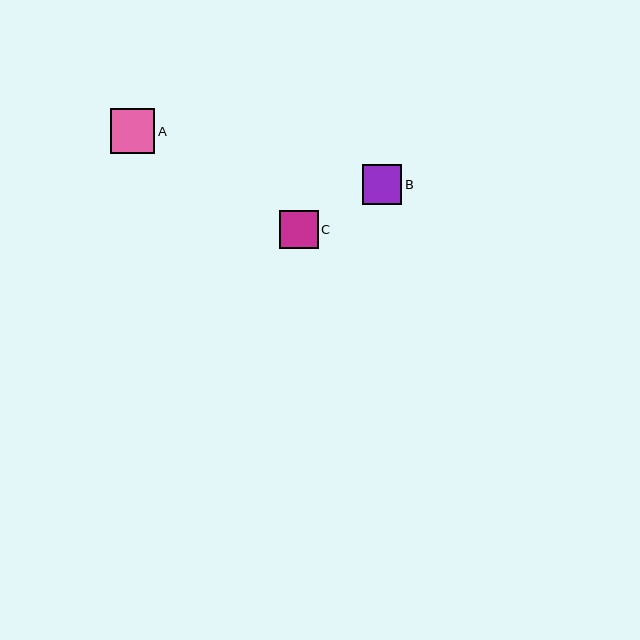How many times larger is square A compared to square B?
Square A is approximately 1.1 times the size of square B.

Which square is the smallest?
Square C is the smallest with a size of approximately 39 pixels.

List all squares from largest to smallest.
From largest to smallest: A, B, C.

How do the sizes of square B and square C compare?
Square B and square C are approximately the same size.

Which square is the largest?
Square A is the largest with a size of approximately 44 pixels.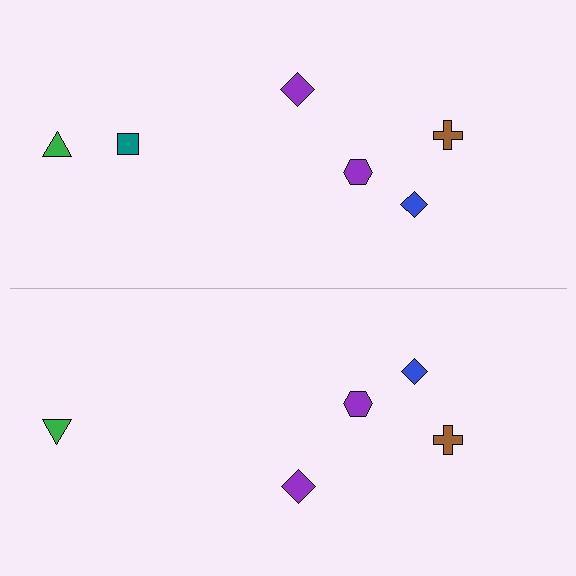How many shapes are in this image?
There are 11 shapes in this image.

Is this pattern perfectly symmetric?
No, the pattern is not perfectly symmetric. A teal square is missing from the bottom side.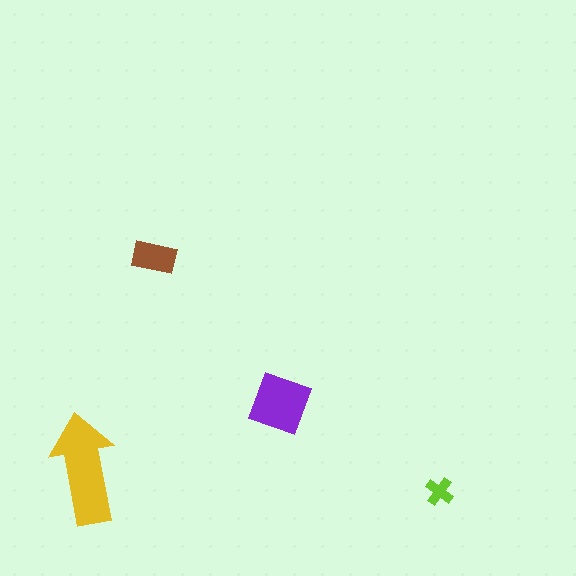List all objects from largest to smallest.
The yellow arrow, the purple square, the brown rectangle, the lime cross.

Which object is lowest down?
The lime cross is bottommost.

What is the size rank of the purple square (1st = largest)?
2nd.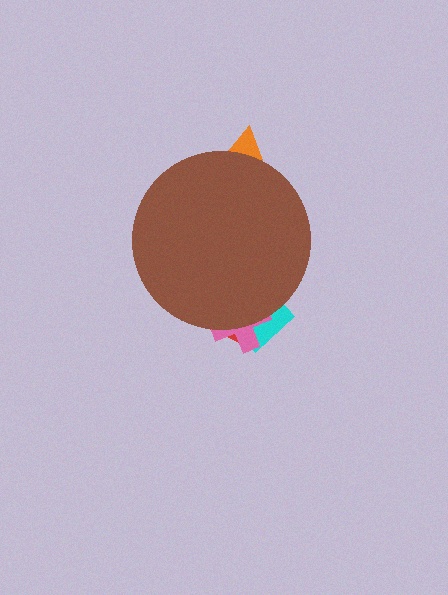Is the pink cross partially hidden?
Yes, the pink cross is partially hidden behind the brown circle.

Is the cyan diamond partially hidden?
Yes, the cyan diamond is partially hidden behind the brown circle.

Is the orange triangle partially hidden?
Yes, the orange triangle is partially hidden behind the brown circle.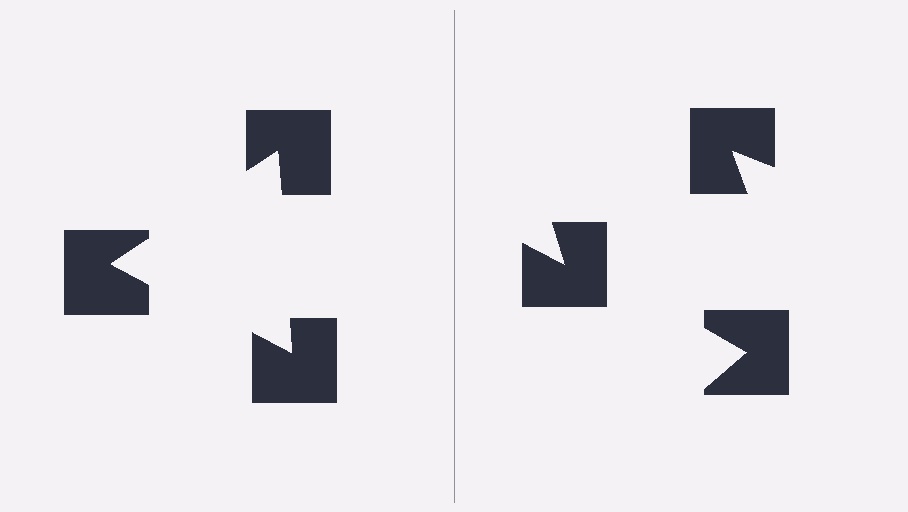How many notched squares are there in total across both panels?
6 — 3 on each side.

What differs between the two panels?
The notched squares are positioned identically on both sides; only the wedge orientations differ. On the left they align to a triangle; on the right they are misaligned.